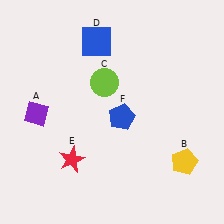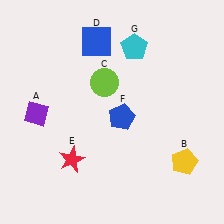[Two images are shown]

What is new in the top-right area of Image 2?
A cyan pentagon (G) was added in the top-right area of Image 2.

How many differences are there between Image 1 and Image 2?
There is 1 difference between the two images.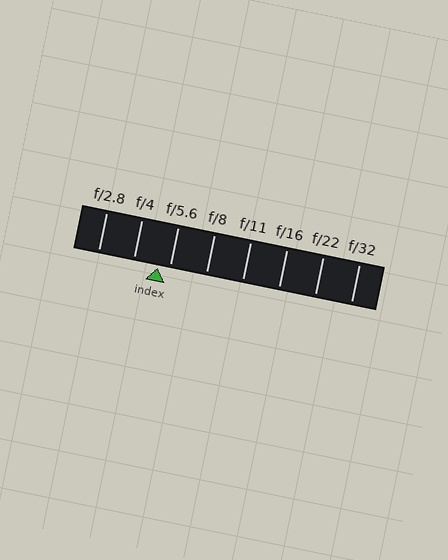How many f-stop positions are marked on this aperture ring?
There are 8 f-stop positions marked.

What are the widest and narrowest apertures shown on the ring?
The widest aperture shown is f/2.8 and the narrowest is f/32.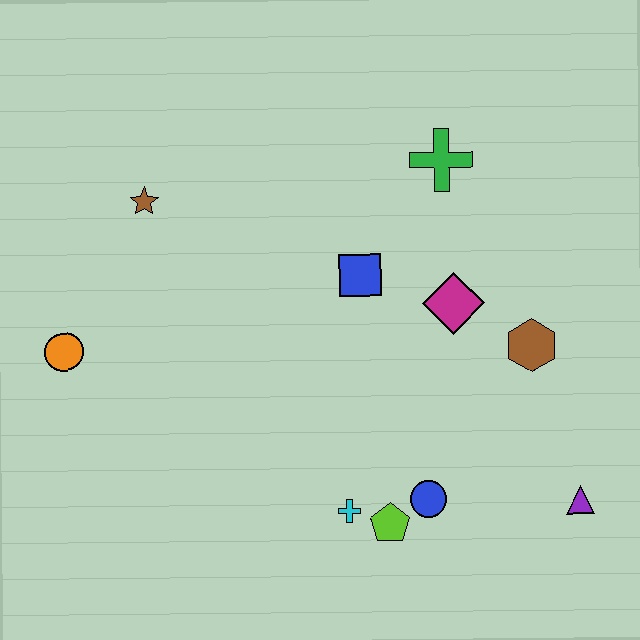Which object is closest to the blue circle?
The lime pentagon is closest to the blue circle.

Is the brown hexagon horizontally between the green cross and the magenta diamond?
No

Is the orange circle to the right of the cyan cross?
No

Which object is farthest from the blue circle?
The brown star is farthest from the blue circle.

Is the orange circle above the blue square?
No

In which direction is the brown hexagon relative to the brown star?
The brown hexagon is to the right of the brown star.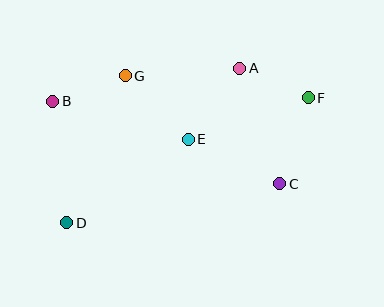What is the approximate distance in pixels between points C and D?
The distance between C and D is approximately 217 pixels.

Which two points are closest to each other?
Points A and F are closest to each other.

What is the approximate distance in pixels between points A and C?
The distance between A and C is approximately 122 pixels.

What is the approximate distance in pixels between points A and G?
The distance between A and G is approximately 115 pixels.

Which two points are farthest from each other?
Points D and F are farthest from each other.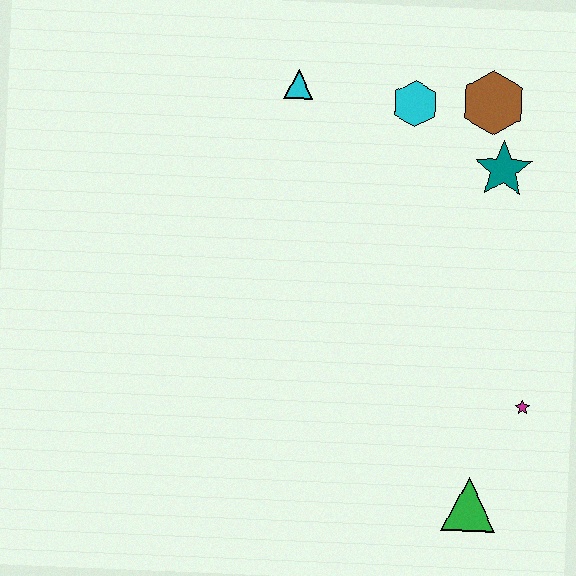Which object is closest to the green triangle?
The magenta star is closest to the green triangle.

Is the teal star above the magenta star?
Yes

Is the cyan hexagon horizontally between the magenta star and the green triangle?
No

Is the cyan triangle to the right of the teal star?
No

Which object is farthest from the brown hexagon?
The green triangle is farthest from the brown hexagon.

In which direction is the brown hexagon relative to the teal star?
The brown hexagon is above the teal star.